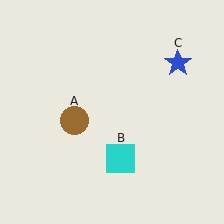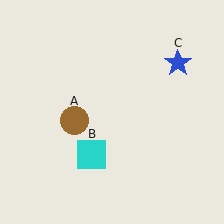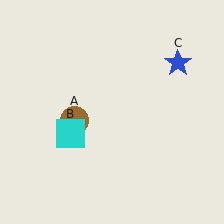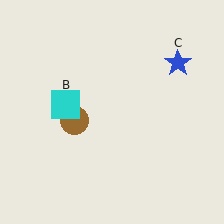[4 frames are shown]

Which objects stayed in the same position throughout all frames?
Brown circle (object A) and blue star (object C) remained stationary.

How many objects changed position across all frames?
1 object changed position: cyan square (object B).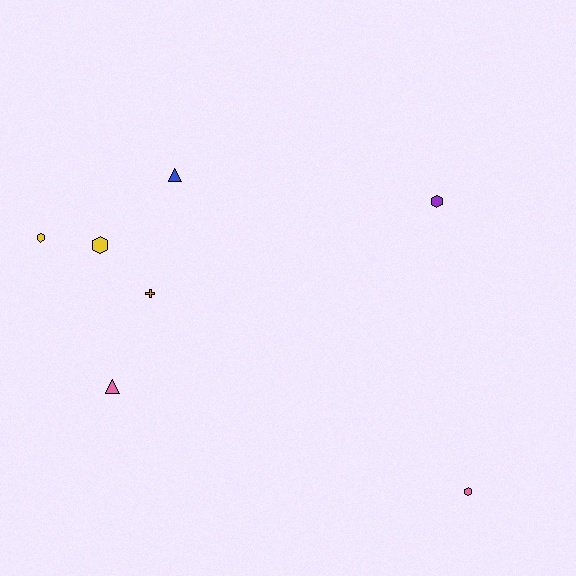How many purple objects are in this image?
There is 1 purple object.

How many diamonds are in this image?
There are no diamonds.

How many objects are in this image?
There are 7 objects.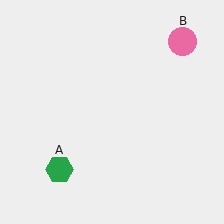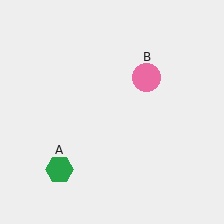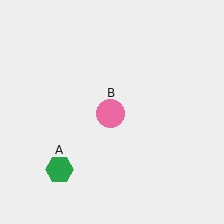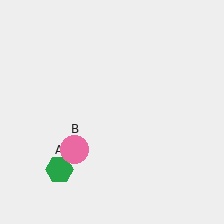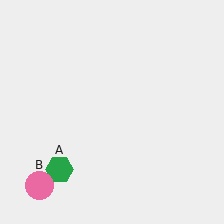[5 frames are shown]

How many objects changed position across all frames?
1 object changed position: pink circle (object B).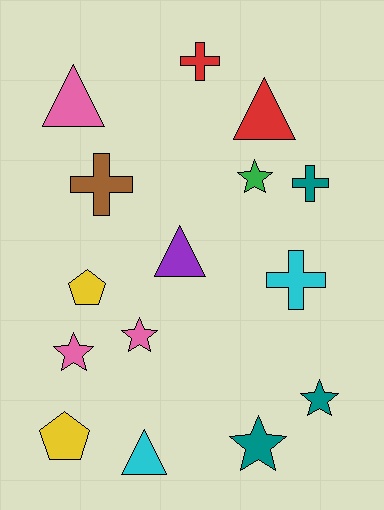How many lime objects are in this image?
There are no lime objects.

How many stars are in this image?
There are 5 stars.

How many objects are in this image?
There are 15 objects.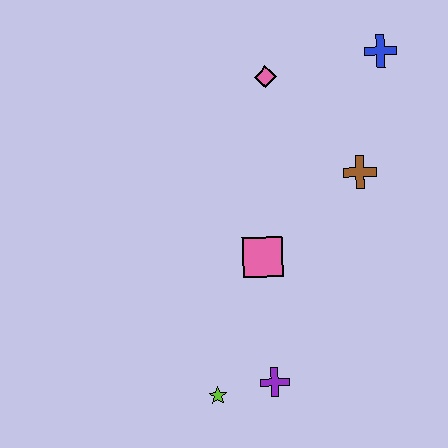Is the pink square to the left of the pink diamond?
Yes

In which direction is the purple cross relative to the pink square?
The purple cross is below the pink square.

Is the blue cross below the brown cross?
No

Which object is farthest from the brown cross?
The lime star is farthest from the brown cross.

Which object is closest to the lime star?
The purple cross is closest to the lime star.